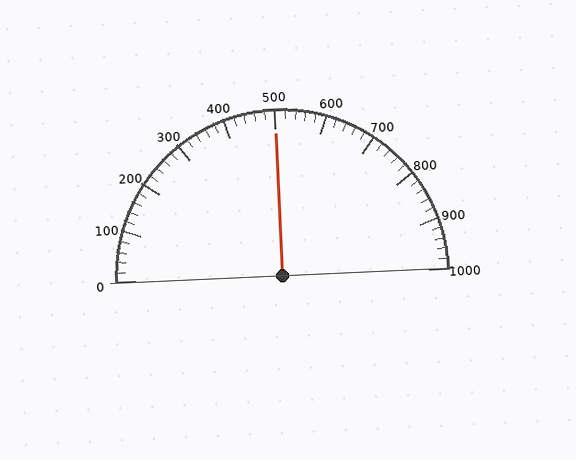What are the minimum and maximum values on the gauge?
The gauge ranges from 0 to 1000.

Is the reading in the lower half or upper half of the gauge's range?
The reading is in the upper half of the range (0 to 1000).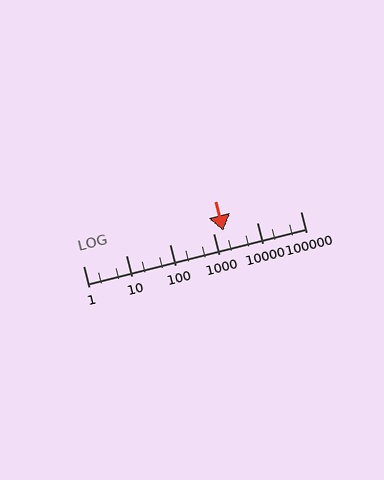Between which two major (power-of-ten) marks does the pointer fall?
The pointer is between 1000 and 10000.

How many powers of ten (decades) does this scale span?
The scale spans 5 decades, from 1 to 100000.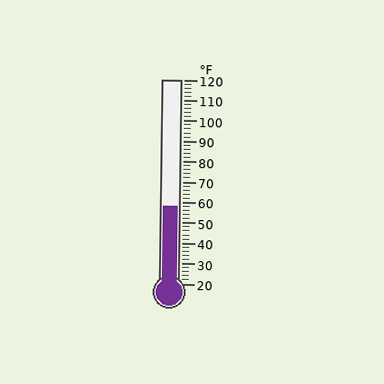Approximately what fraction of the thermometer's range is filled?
The thermometer is filled to approximately 40% of its range.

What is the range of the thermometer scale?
The thermometer scale ranges from 20°F to 120°F.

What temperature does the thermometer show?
The thermometer shows approximately 58°F.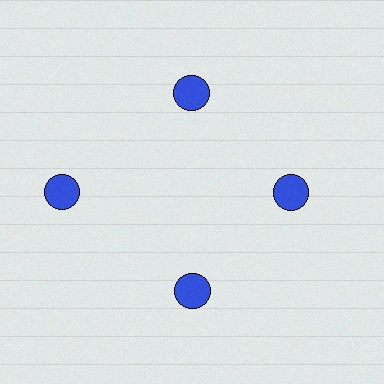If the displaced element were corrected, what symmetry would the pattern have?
It would have 4-fold rotational symmetry — the pattern would map onto itself every 90 degrees.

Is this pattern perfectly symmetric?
No. The 4 blue circles are arranged in a ring, but one element near the 9 o'clock position is pushed outward from the center, breaking the 4-fold rotational symmetry.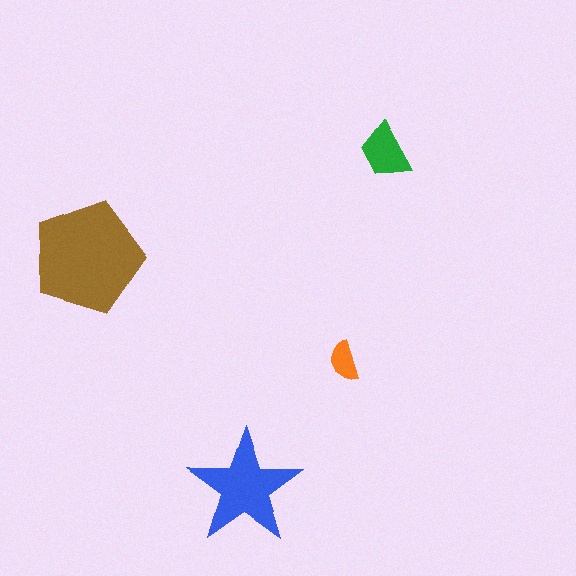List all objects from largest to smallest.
The brown pentagon, the blue star, the green trapezoid, the orange semicircle.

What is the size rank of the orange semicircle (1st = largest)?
4th.